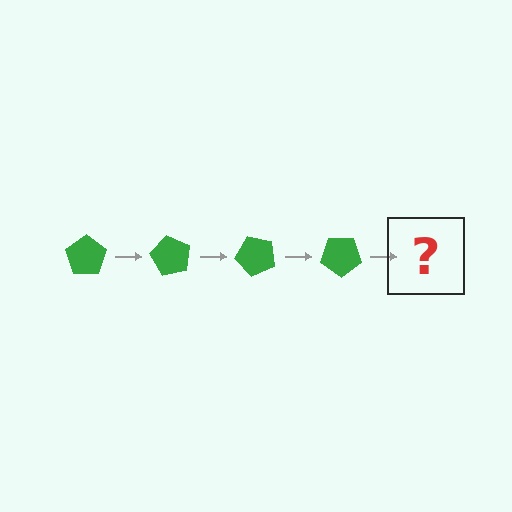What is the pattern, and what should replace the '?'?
The pattern is that the pentagon rotates 60 degrees each step. The '?' should be a green pentagon rotated 240 degrees.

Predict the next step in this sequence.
The next step is a green pentagon rotated 240 degrees.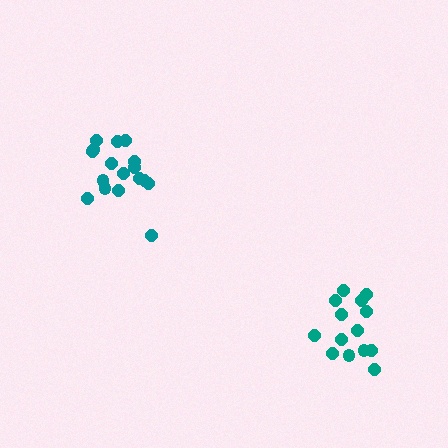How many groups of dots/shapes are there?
There are 2 groups.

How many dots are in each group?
Group 1: 17 dots, Group 2: 14 dots (31 total).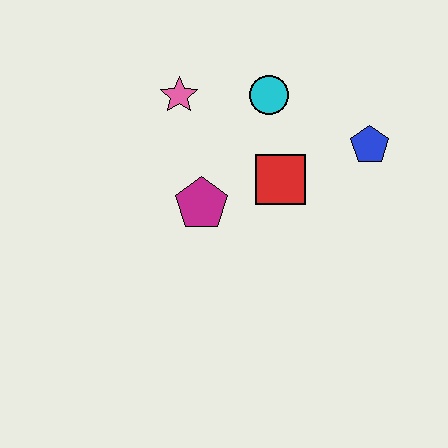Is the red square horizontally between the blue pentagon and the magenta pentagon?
Yes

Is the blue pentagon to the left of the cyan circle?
No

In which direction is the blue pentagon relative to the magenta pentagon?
The blue pentagon is to the right of the magenta pentagon.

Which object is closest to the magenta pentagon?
The red square is closest to the magenta pentagon.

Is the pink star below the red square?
No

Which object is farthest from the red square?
The pink star is farthest from the red square.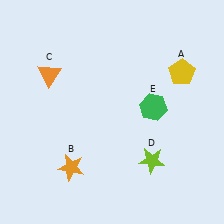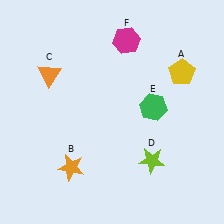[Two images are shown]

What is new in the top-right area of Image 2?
A magenta hexagon (F) was added in the top-right area of Image 2.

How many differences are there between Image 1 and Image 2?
There is 1 difference between the two images.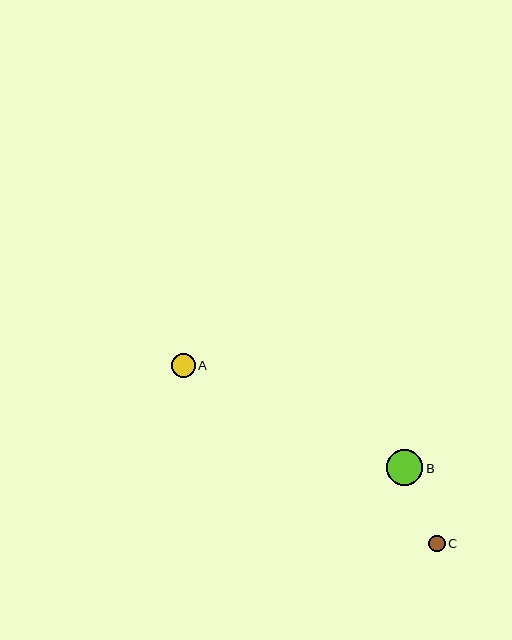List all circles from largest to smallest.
From largest to smallest: B, A, C.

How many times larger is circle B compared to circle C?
Circle B is approximately 2.2 times the size of circle C.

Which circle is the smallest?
Circle C is the smallest with a size of approximately 16 pixels.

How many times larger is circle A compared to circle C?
Circle A is approximately 1.5 times the size of circle C.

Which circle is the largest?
Circle B is the largest with a size of approximately 36 pixels.